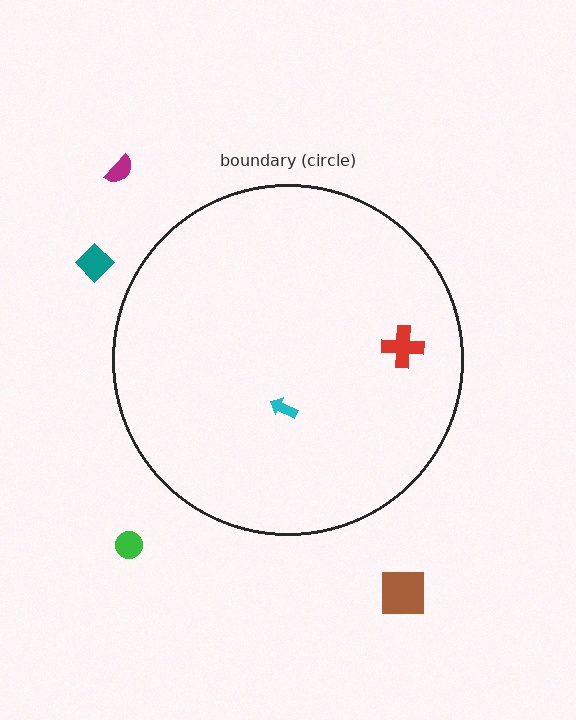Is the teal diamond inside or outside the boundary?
Outside.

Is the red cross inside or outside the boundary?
Inside.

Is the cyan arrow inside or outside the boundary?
Inside.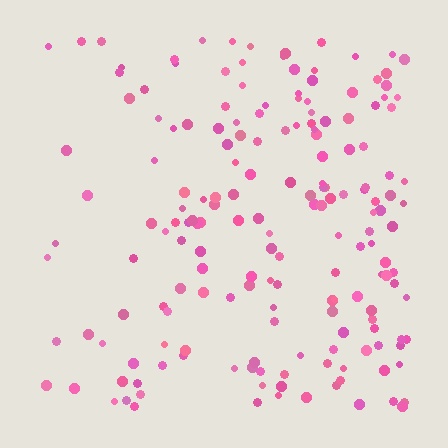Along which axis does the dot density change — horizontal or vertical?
Horizontal.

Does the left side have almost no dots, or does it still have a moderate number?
Still a moderate number, just noticeably fewer than the right.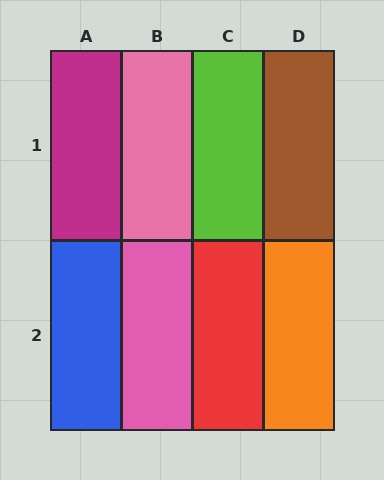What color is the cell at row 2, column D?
Orange.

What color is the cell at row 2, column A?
Blue.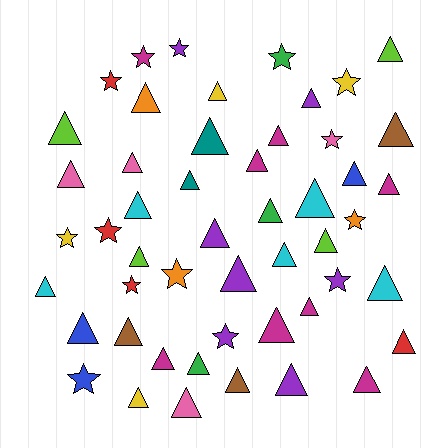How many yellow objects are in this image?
There are 4 yellow objects.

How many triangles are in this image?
There are 36 triangles.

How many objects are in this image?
There are 50 objects.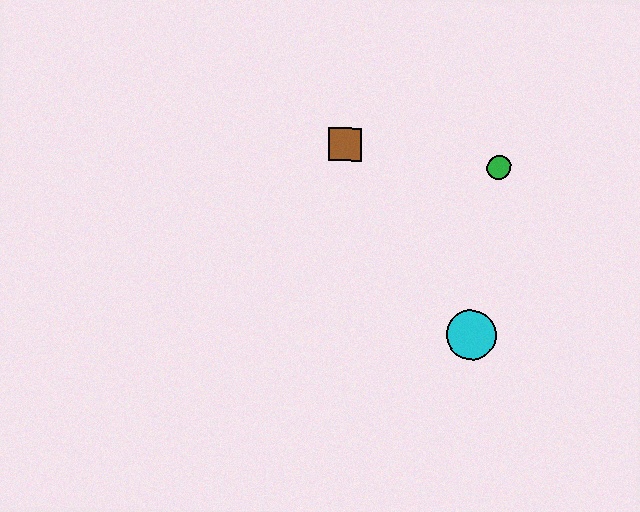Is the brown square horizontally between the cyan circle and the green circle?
No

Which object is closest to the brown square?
The green circle is closest to the brown square.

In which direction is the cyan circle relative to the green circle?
The cyan circle is below the green circle.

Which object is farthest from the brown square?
The cyan circle is farthest from the brown square.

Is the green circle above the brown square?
No